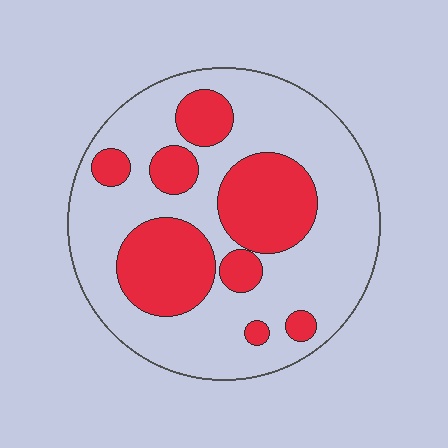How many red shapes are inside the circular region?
8.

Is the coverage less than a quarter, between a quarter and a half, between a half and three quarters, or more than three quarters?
Between a quarter and a half.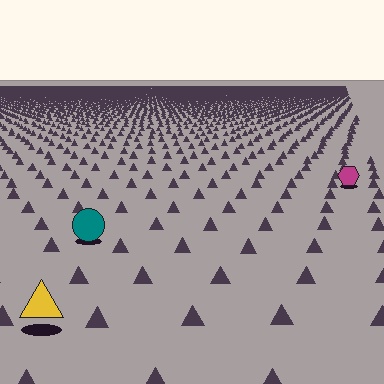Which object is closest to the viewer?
The yellow triangle is closest. The texture marks near it are larger and more spread out.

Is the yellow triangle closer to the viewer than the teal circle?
Yes. The yellow triangle is closer — you can tell from the texture gradient: the ground texture is coarser near it.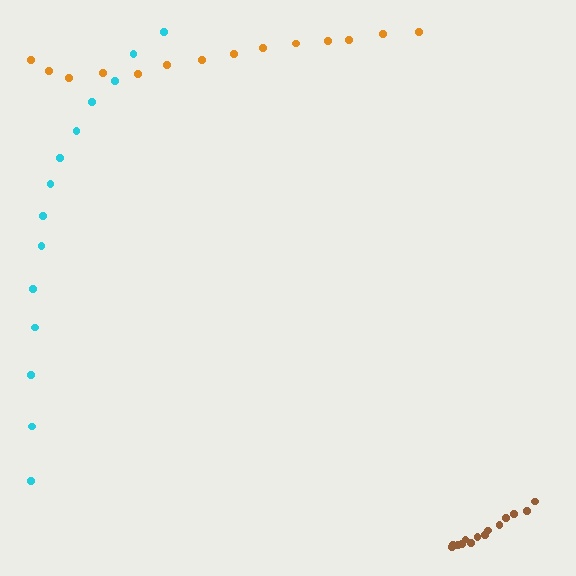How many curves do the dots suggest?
There are 3 distinct paths.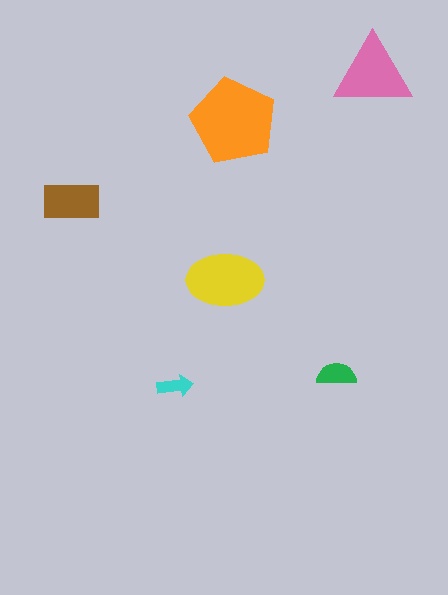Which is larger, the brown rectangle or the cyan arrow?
The brown rectangle.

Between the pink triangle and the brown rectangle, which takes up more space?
The pink triangle.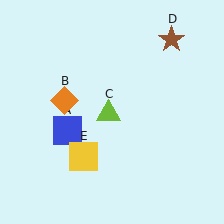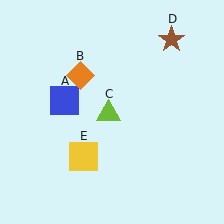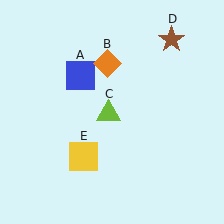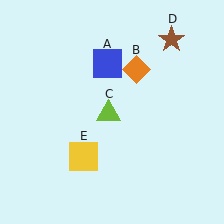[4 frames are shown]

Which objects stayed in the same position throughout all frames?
Lime triangle (object C) and brown star (object D) and yellow square (object E) remained stationary.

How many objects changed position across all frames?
2 objects changed position: blue square (object A), orange diamond (object B).